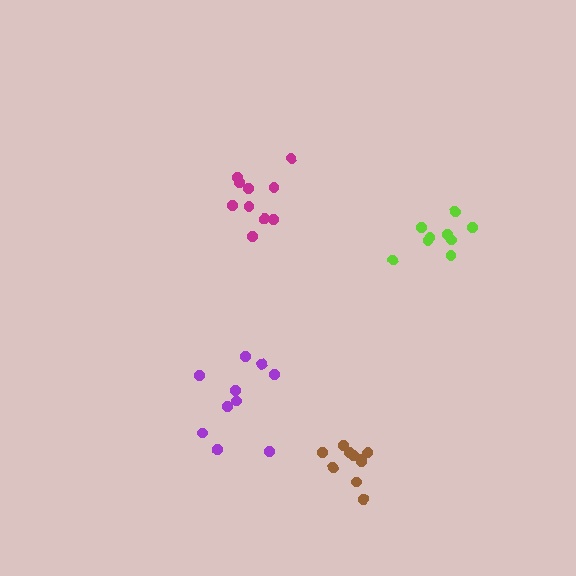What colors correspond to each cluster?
The clusters are colored: purple, magenta, brown, lime.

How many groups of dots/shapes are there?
There are 4 groups.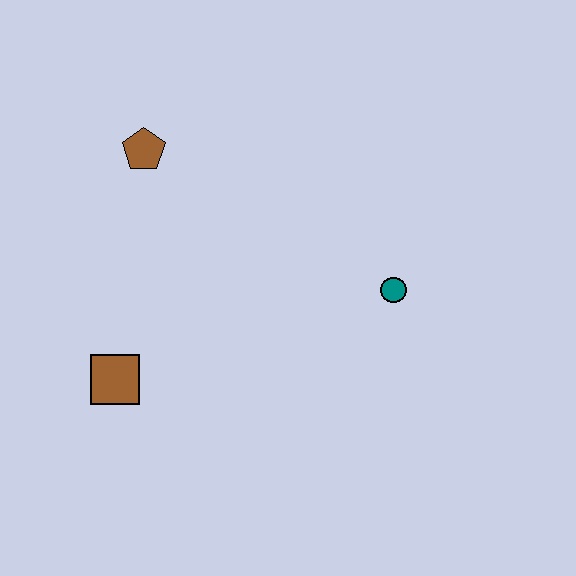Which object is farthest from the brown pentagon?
The teal circle is farthest from the brown pentagon.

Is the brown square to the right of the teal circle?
No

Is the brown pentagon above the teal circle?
Yes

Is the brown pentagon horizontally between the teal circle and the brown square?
Yes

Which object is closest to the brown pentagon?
The brown square is closest to the brown pentagon.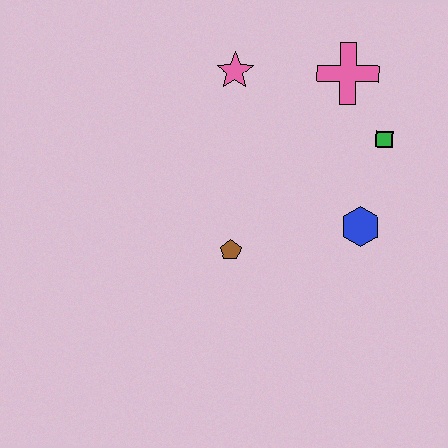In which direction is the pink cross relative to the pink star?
The pink cross is to the right of the pink star.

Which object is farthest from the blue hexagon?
The pink star is farthest from the blue hexagon.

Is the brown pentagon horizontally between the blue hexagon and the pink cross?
No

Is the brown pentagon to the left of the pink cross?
Yes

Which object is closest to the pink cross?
The green square is closest to the pink cross.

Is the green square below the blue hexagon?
No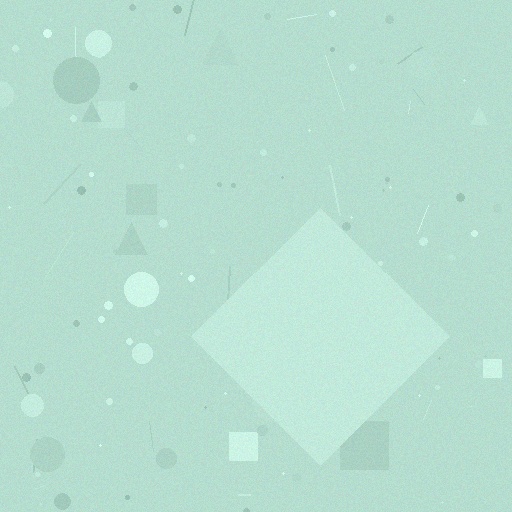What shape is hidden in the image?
A diamond is hidden in the image.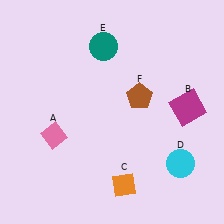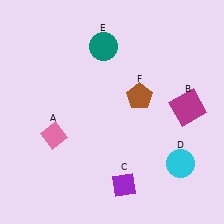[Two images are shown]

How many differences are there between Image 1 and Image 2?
There is 1 difference between the two images.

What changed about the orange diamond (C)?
In Image 1, C is orange. In Image 2, it changed to purple.